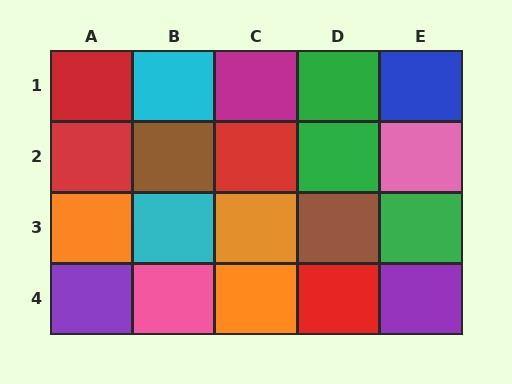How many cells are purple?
2 cells are purple.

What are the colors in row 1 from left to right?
Red, cyan, magenta, green, blue.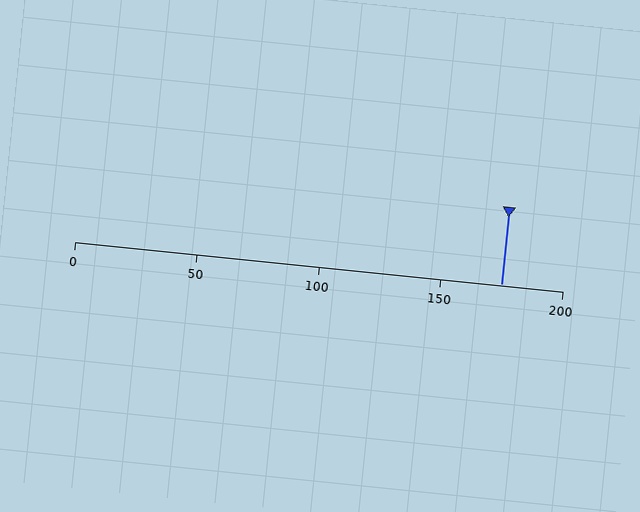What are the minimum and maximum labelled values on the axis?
The axis runs from 0 to 200.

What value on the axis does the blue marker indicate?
The marker indicates approximately 175.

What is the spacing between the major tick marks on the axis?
The major ticks are spaced 50 apart.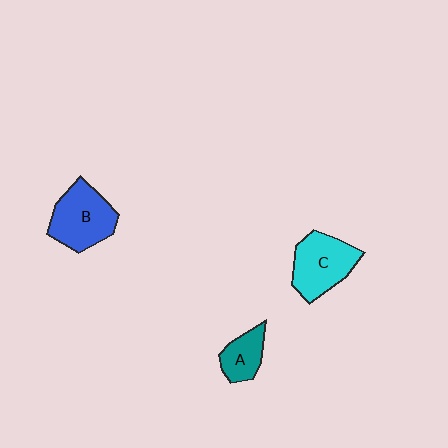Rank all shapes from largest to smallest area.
From largest to smallest: B (blue), C (cyan), A (teal).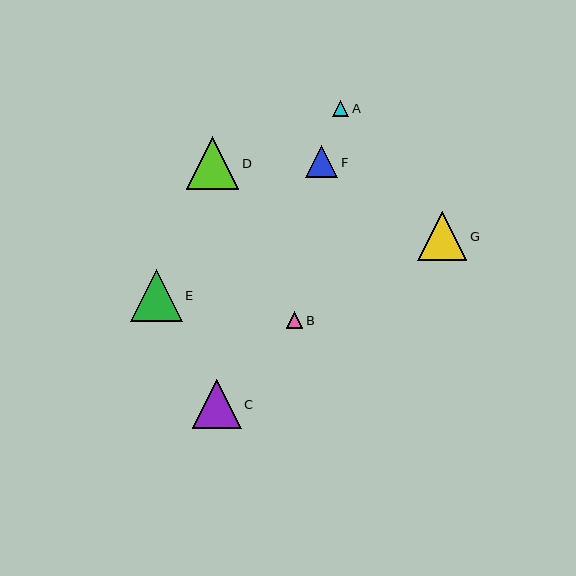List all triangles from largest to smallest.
From largest to smallest: D, E, G, C, F, B, A.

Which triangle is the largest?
Triangle D is the largest with a size of approximately 53 pixels.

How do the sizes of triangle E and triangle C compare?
Triangle E and triangle C are approximately the same size.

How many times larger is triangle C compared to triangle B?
Triangle C is approximately 3.0 times the size of triangle B.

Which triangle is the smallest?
Triangle A is the smallest with a size of approximately 16 pixels.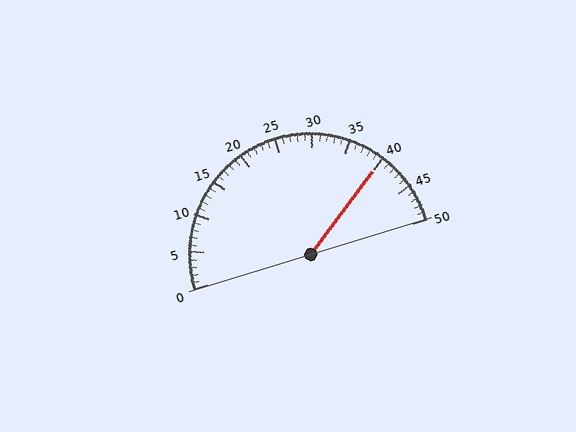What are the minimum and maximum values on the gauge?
The gauge ranges from 0 to 50.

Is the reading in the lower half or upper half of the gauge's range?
The reading is in the upper half of the range (0 to 50).